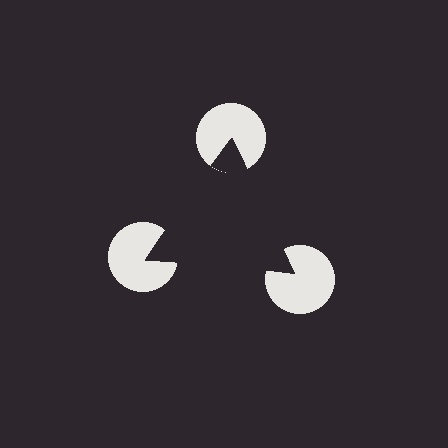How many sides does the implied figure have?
3 sides.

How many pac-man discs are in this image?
There are 3 — one at each vertex of the illusory triangle.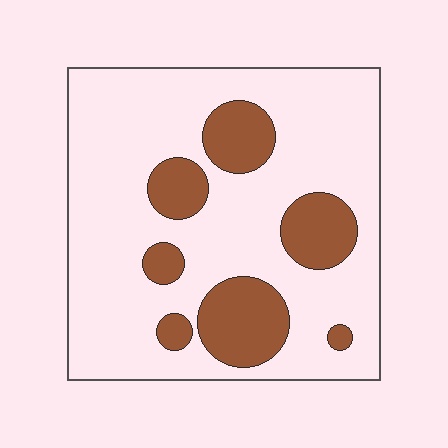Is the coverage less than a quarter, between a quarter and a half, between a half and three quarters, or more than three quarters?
Less than a quarter.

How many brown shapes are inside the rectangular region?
7.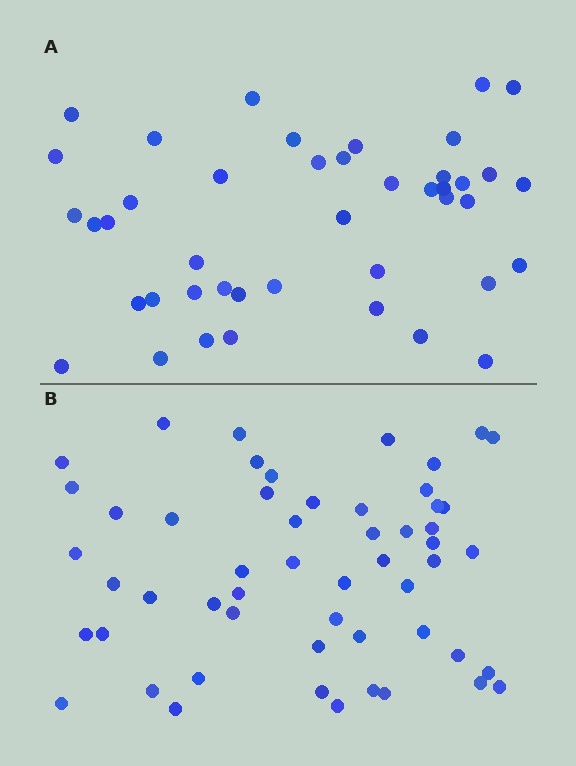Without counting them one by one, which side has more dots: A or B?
Region B (the bottom region) has more dots.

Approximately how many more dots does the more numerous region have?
Region B has roughly 12 or so more dots than region A.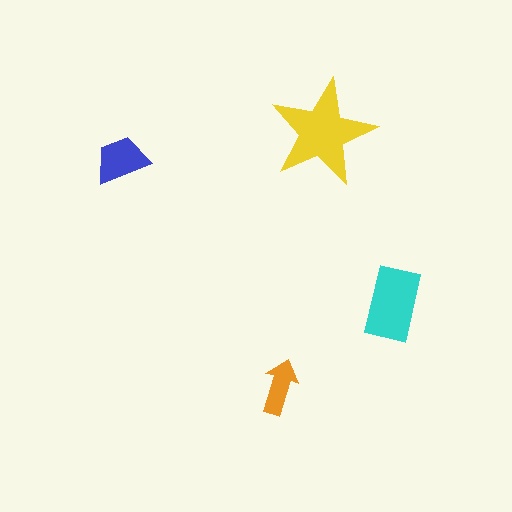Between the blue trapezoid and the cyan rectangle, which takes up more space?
The cyan rectangle.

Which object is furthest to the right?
The cyan rectangle is rightmost.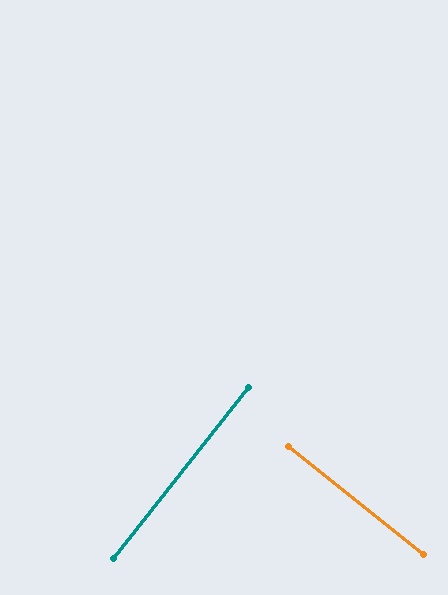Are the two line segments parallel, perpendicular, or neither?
Perpendicular — they meet at approximately 90°.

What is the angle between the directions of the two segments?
Approximately 90 degrees.